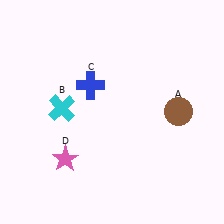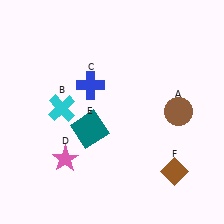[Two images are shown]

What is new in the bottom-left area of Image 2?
A teal square (E) was added in the bottom-left area of Image 2.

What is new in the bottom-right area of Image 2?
A brown diamond (F) was added in the bottom-right area of Image 2.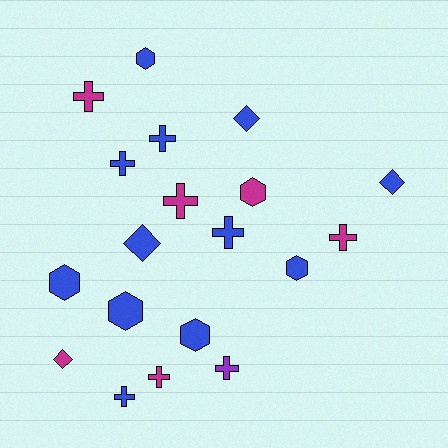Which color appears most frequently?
Blue, with 12 objects.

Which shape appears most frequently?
Cross, with 9 objects.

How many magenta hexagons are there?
There is 1 magenta hexagon.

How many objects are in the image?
There are 19 objects.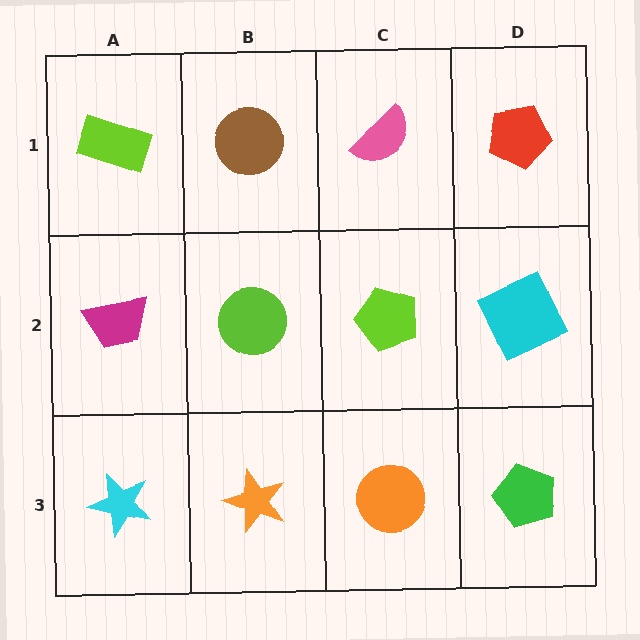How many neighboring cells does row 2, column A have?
3.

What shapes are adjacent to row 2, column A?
A lime rectangle (row 1, column A), a cyan star (row 3, column A), a lime circle (row 2, column B).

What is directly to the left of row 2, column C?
A lime circle.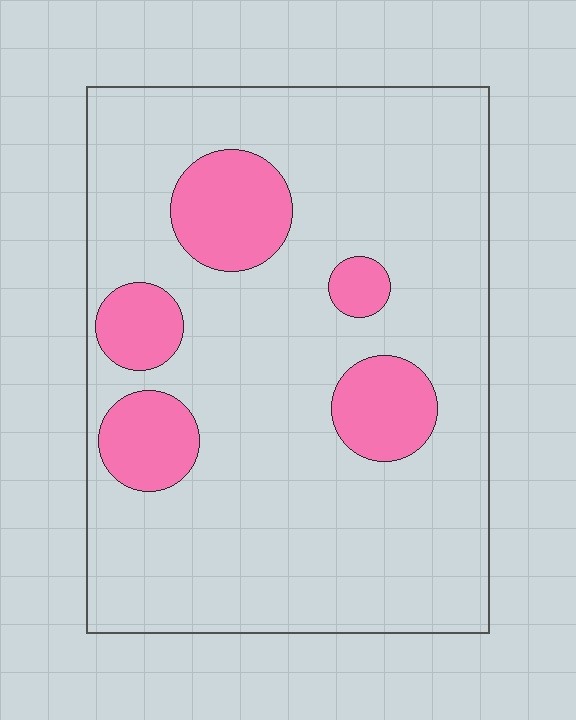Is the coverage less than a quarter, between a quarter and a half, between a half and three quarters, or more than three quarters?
Less than a quarter.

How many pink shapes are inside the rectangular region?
5.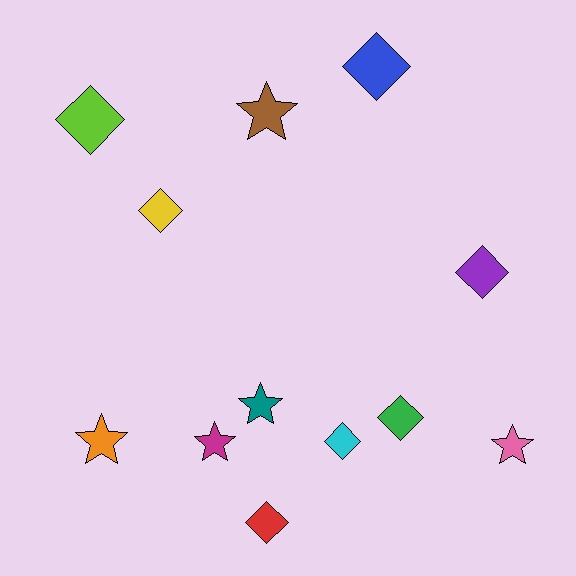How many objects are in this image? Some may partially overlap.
There are 12 objects.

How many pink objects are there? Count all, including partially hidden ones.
There is 1 pink object.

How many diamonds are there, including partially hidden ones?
There are 7 diamonds.